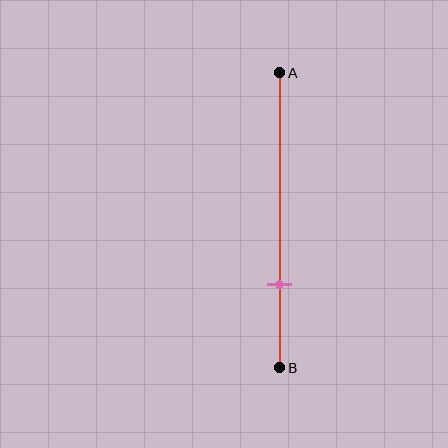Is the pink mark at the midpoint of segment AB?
No, the mark is at about 70% from A, not at the 50% midpoint.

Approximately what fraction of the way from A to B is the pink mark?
The pink mark is approximately 70% of the way from A to B.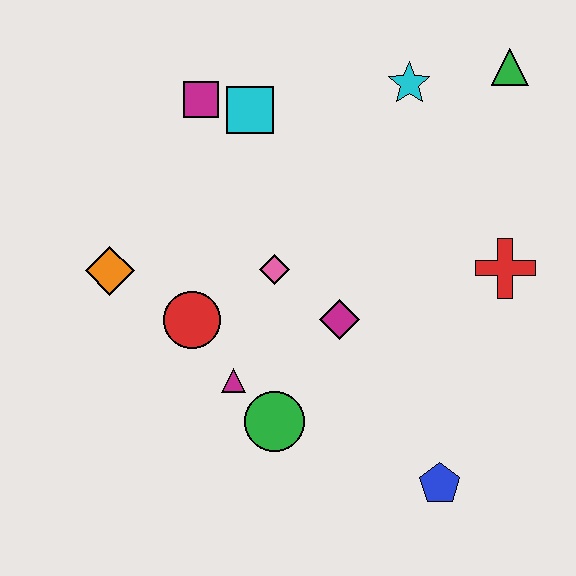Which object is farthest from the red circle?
The green triangle is farthest from the red circle.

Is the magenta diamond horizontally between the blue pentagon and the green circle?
Yes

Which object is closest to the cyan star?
The green triangle is closest to the cyan star.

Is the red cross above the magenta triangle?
Yes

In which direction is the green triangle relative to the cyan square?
The green triangle is to the right of the cyan square.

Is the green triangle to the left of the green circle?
No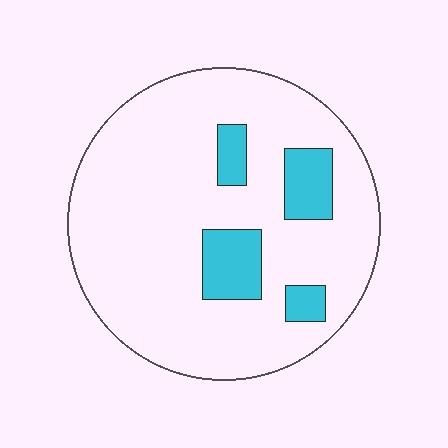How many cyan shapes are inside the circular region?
4.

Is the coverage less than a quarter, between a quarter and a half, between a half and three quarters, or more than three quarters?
Less than a quarter.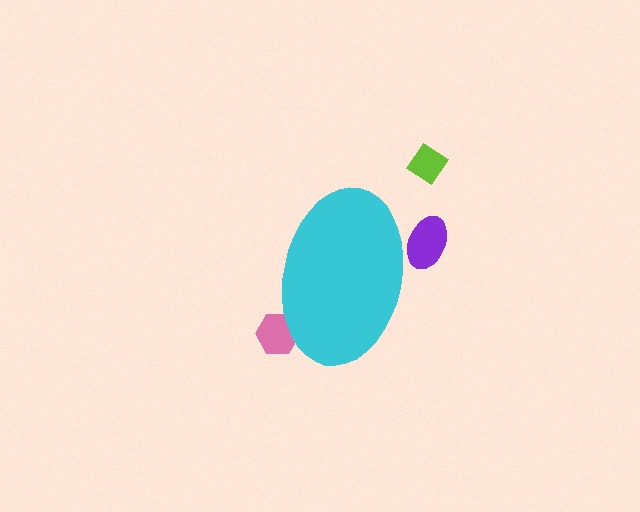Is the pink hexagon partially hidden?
Yes, the pink hexagon is partially hidden behind the cyan ellipse.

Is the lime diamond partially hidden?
No, the lime diamond is fully visible.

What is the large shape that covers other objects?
A cyan ellipse.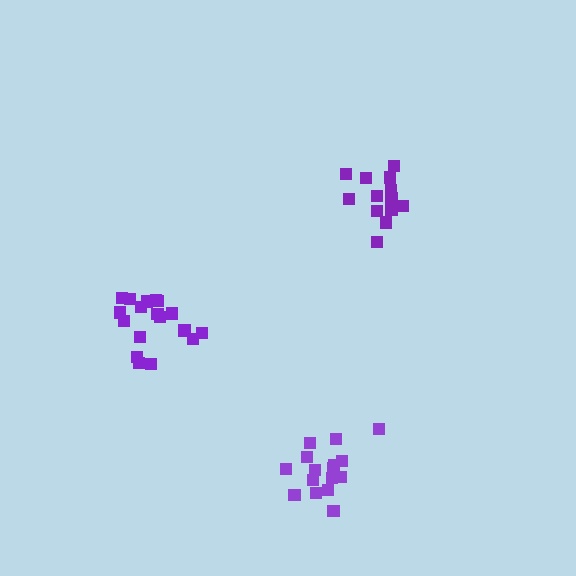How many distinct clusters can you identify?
There are 3 distinct clusters.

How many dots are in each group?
Group 1: 14 dots, Group 2: 18 dots, Group 3: 16 dots (48 total).